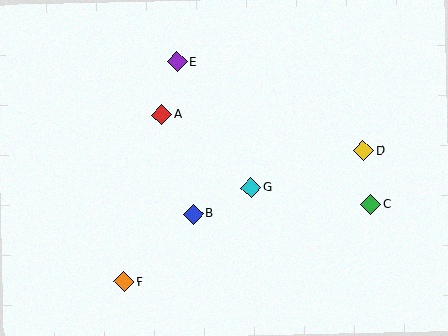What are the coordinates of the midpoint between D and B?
The midpoint between D and B is at (278, 183).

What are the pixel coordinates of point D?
Point D is at (363, 151).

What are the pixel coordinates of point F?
Point F is at (124, 282).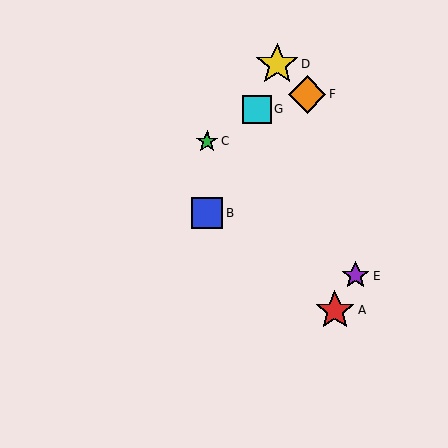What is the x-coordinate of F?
Object F is at x≈307.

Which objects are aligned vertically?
Objects B, C are aligned vertically.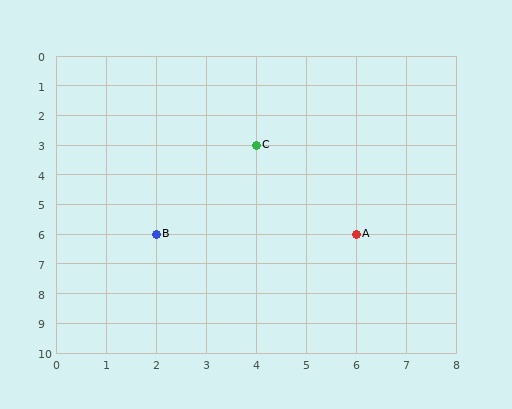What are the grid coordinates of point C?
Point C is at grid coordinates (4, 3).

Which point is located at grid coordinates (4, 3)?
Point C is at (4, 3).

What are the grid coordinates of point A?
Point A is at grid coordinates (6, 6).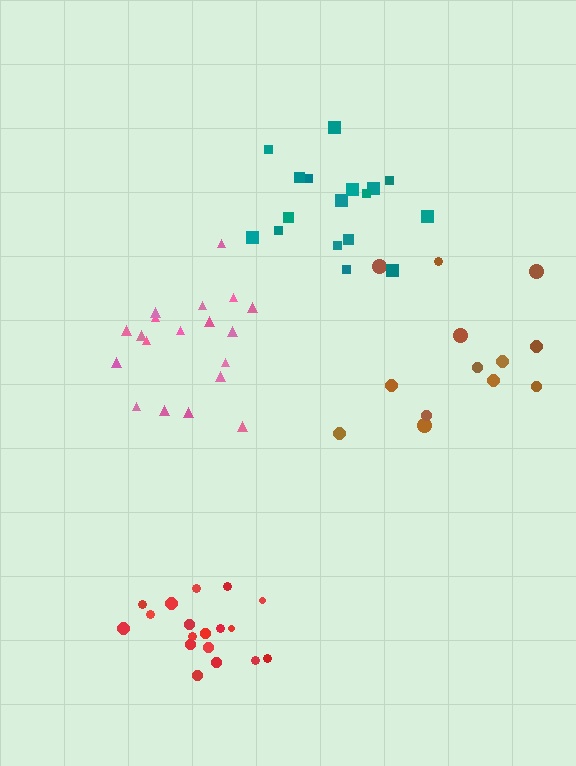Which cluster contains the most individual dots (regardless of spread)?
Pink (19).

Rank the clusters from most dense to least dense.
red, pink, teal, brown.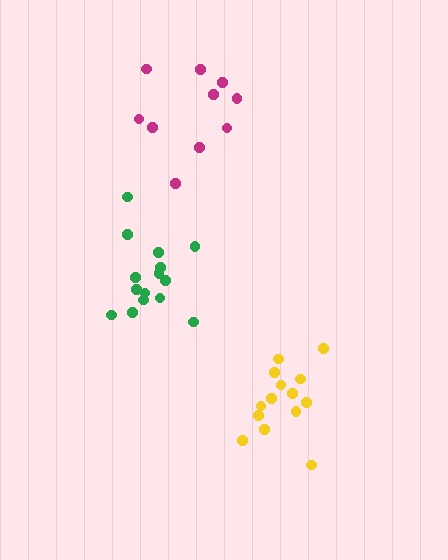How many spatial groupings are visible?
There are 3 spatial groupings.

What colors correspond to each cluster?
The clusters are colored: yellow, green, magenta.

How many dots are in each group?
Group 1: 14 dots, Group 2: 15 dots, Group 3: 10 dots (39 total).